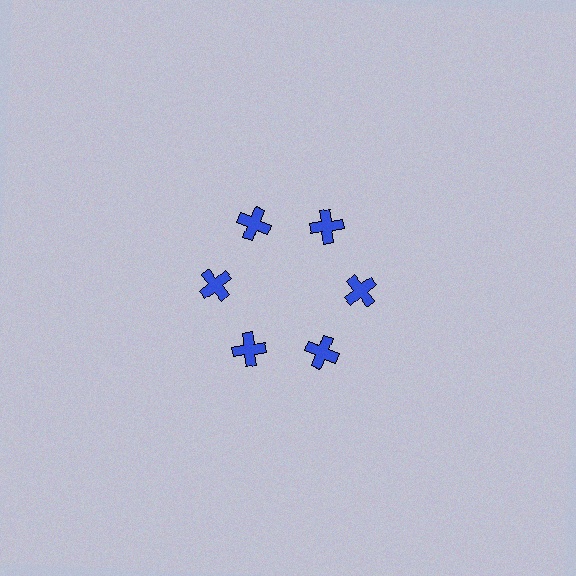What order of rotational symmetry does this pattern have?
This pattern has 6-fold rotational symmetry.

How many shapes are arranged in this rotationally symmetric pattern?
There are 6 shapes, arranged in 6 groups of 1.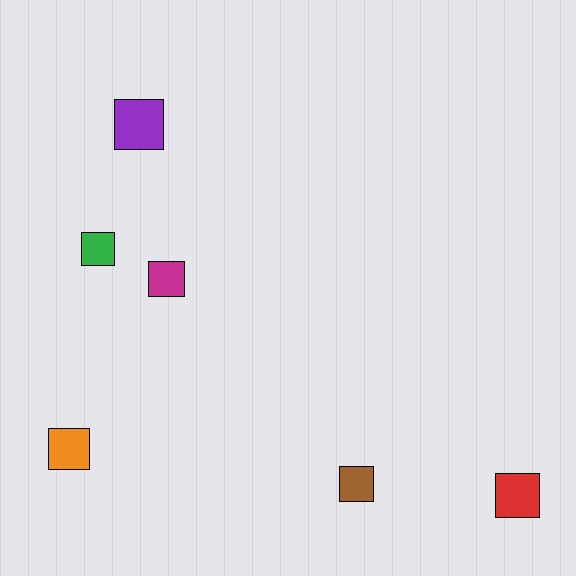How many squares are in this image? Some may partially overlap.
There are 6 squares.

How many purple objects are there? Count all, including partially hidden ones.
There is 1 purple object.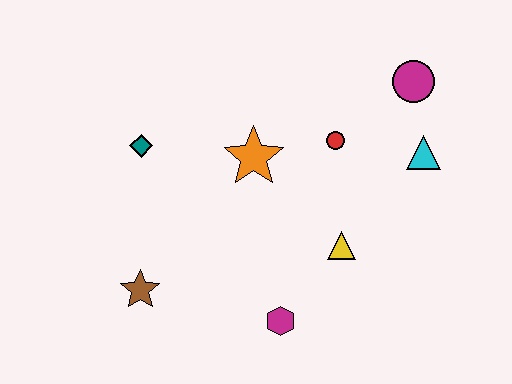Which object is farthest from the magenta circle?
The brown star is farthest from the magenta circle.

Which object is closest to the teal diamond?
The orange star is closest to the teal diamond.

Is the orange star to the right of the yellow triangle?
No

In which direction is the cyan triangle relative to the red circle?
The cyan triangle is to the right of the red circle.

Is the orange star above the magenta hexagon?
Yes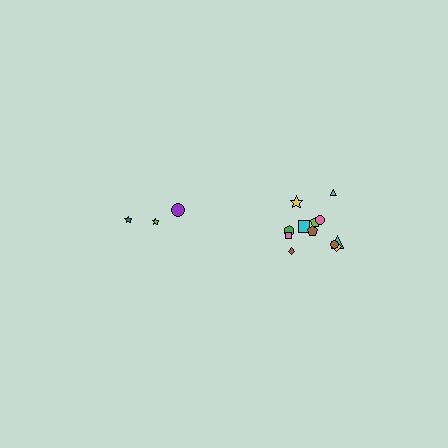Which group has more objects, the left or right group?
The right group.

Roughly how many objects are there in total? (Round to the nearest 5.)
Roughly 15 objects in total.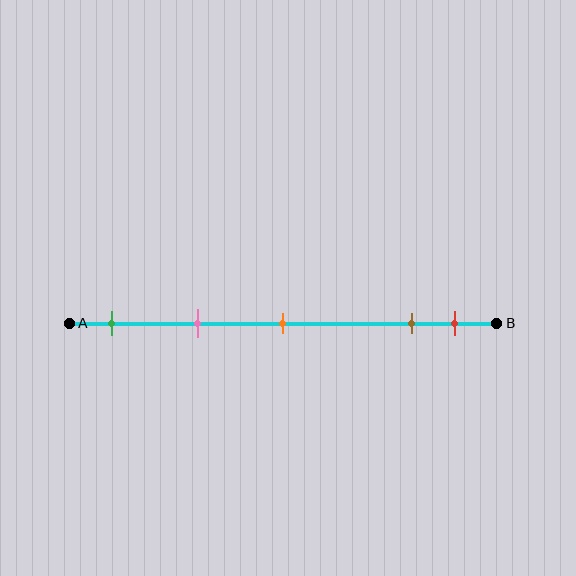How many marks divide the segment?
There are 5 marks dividing the segment.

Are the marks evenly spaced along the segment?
No, the marks are not evenly spaced.